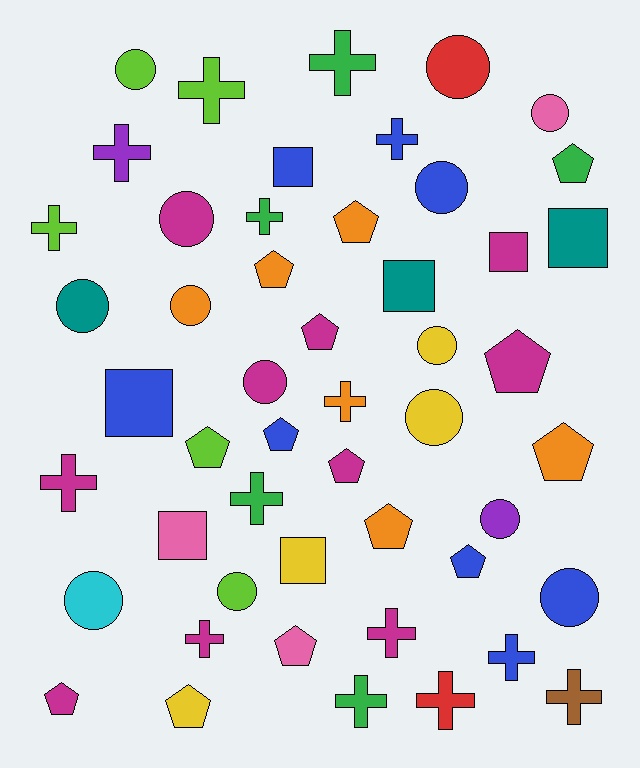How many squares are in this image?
There are 7 squares.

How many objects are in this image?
There are 50 objects.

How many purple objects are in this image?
There are 2 purple objects.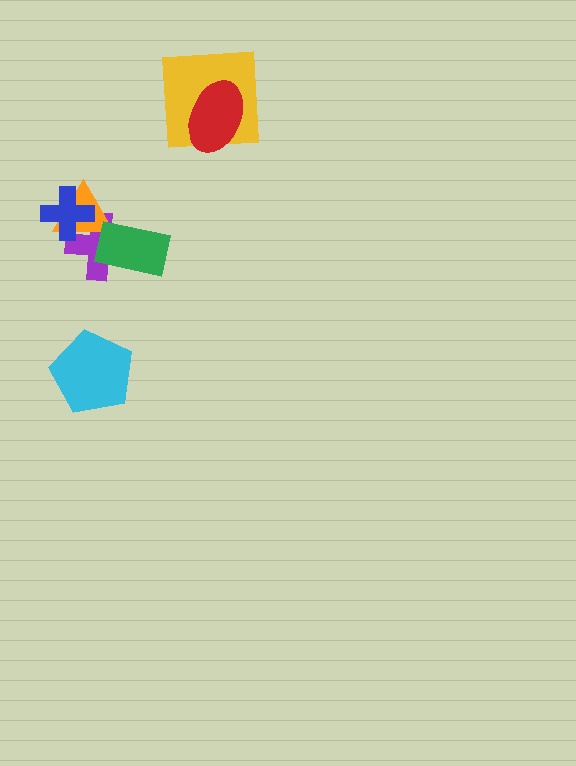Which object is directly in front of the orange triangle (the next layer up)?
The green rectangle is directly in front of the orange triangle.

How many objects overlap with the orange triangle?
3 objects overlap with the orange triangle.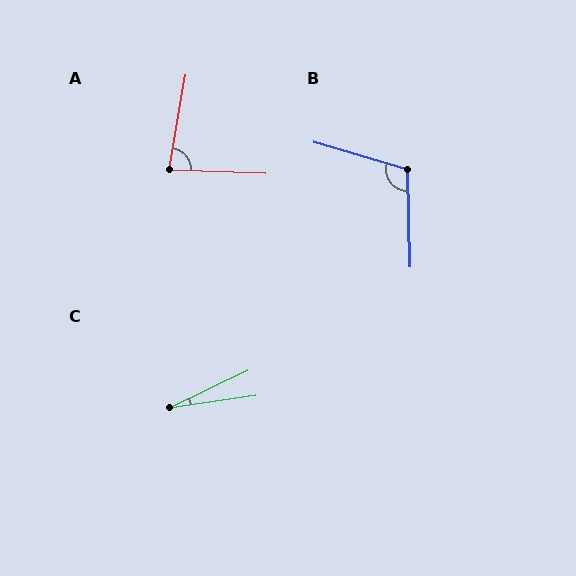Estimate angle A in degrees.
Approximately 82 degrees.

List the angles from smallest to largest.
C (17°), A (82°), B (108°).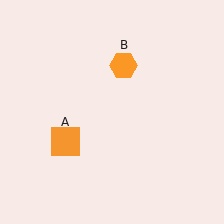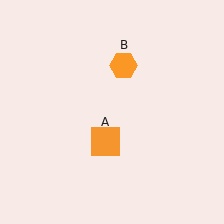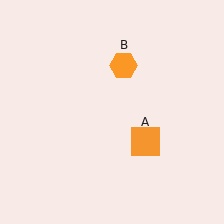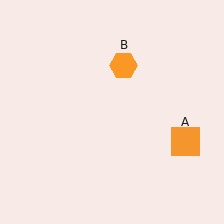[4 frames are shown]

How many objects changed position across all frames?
1 object changed position: orange square (object A).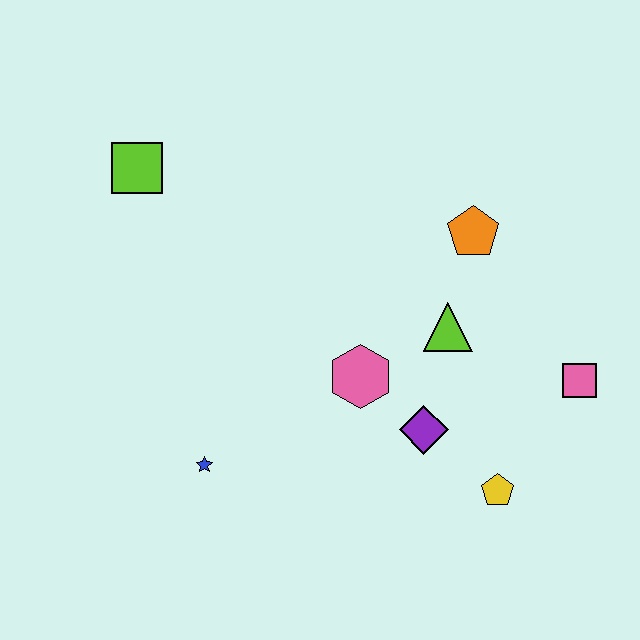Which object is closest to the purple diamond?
The pink hexagon is closest to the purple diamond.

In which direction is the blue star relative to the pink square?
The blue star is to the left of the pink square.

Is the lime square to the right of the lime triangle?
No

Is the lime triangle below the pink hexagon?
No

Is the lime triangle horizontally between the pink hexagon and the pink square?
Yes